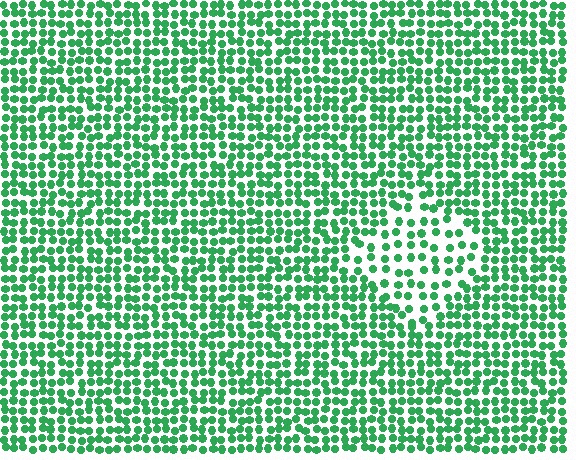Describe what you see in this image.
The image contains small green elements arranged at two different densities. A diamond-shaped region is visible where the elements are less densely packed than the surrounding area.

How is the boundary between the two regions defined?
The boundary is defined by a change in element density (approximately 1.8x ratio). All elements are the same color, size, and shape.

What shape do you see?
I see a diamond.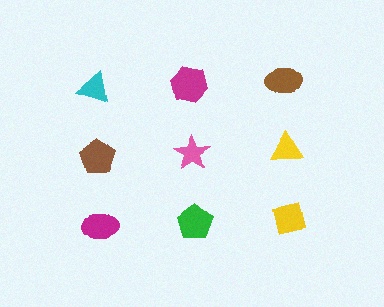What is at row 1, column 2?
A magenta hexagon.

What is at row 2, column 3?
A yellow triangle.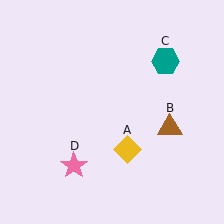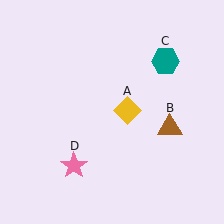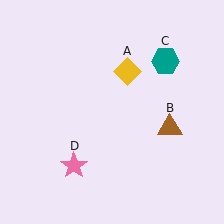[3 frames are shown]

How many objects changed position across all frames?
1 object changed position: yellow diamond (object A).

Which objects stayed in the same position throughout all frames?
Brown triangle (object B) and teal hexagon (object C) and pink star (object D) remained stationary.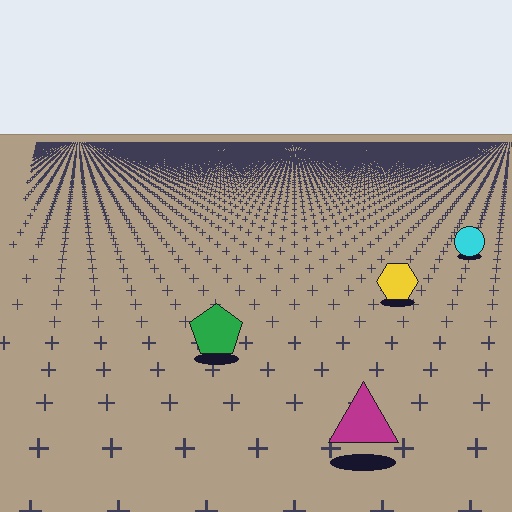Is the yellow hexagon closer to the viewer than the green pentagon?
No. The green pentagon is closer — you can tell from the texture gradient: the ground texture is coarser near it.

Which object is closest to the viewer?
The magenta triangle is closest. The texture marks near it are larger and more spread out.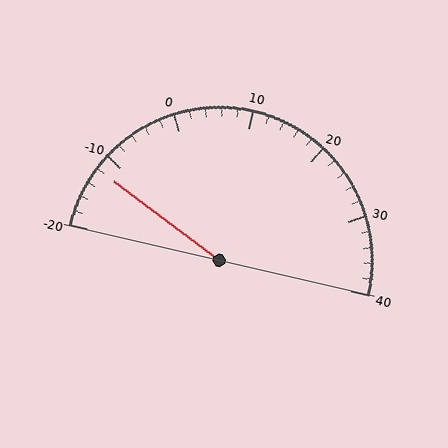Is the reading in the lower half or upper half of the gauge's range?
The reading is in the lower half of the range (-20 to 40).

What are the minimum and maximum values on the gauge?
The gauge ranges from -20 to 40.